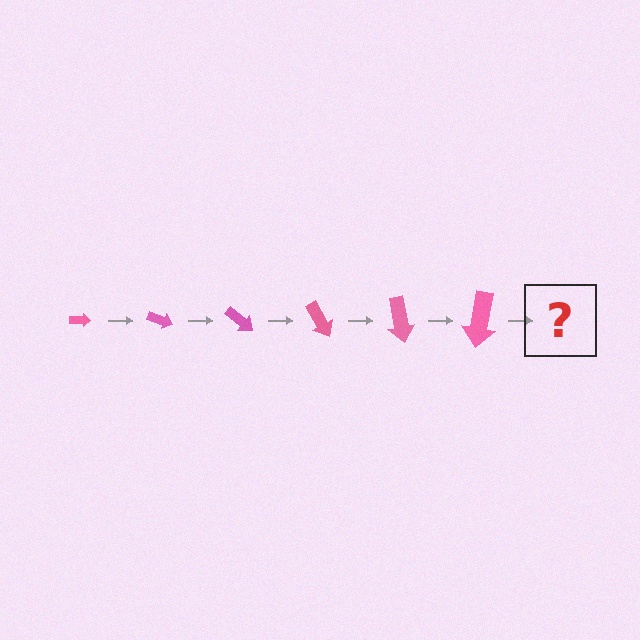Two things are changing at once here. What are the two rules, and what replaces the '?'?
The two rules are that the arrow grows larger each step and it rotates 20 degrees each step. The '?' should be an arrow, larger than the previous one and rotated 120 degrees from the start.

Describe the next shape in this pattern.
It should be an arrow, larger than the previous one and rotated 120 degrees from the start.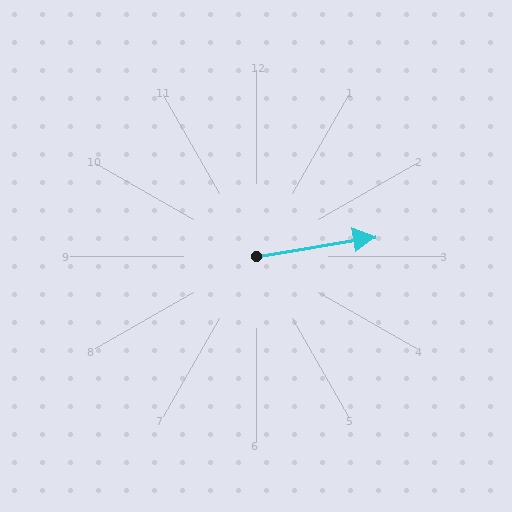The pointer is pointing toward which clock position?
Roughly 3 o'clock.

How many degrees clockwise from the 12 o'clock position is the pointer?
Approximately 81 degrees.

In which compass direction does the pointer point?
East.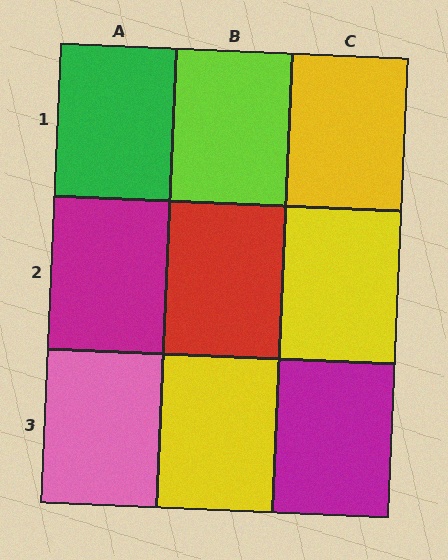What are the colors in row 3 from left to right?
Pink, yellow, magenta.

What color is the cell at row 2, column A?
Magenta.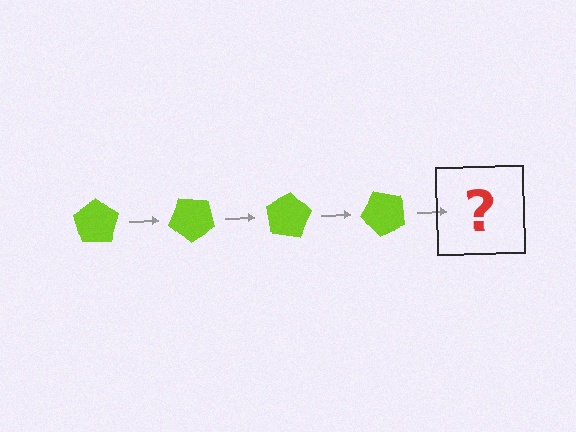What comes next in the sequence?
The next element should be a lime pentagon rotated 160 degrees.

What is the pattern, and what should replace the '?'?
The pattern is that the pentagon rotates 40 degrees each step. The '?' should be a lime pentagon rotated 160 degrees.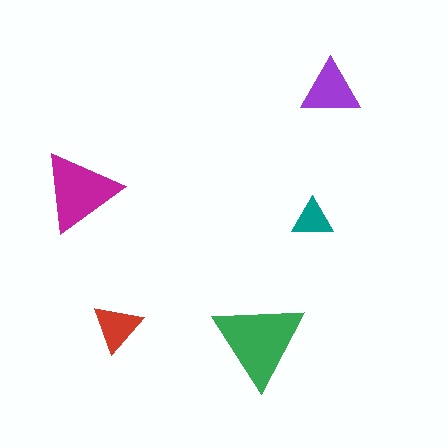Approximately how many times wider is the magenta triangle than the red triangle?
About 1.5 times wider.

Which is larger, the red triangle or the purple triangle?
The purple one.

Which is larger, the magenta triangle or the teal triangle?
The magenta one.